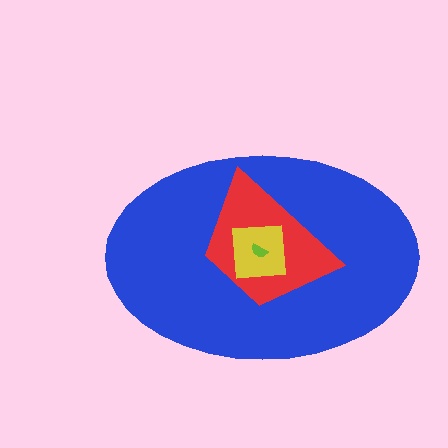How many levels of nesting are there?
4.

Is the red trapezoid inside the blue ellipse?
Yes.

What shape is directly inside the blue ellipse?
The red trapezoid.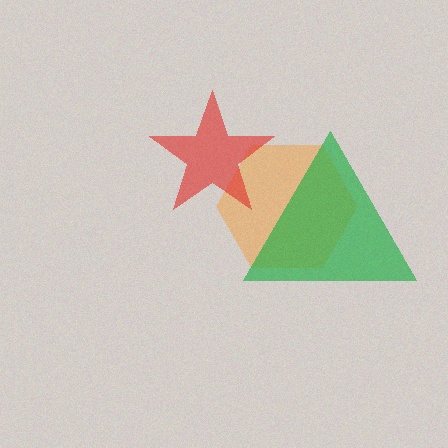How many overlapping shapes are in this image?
There are 3 overlapping shapes in the image.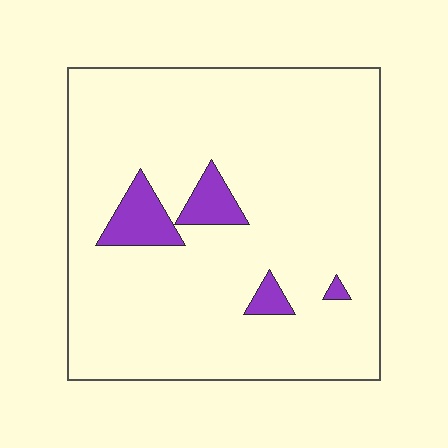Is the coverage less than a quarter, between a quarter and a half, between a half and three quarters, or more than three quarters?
Less than a quarter.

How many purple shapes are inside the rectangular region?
4.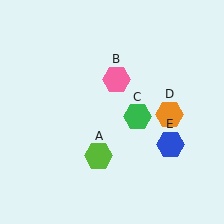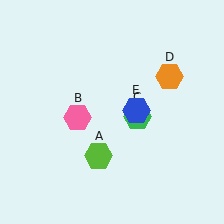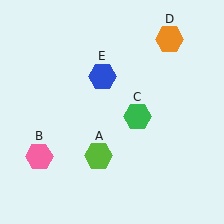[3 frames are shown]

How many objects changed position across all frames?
3 objects changed position: pink hexagon (object B), orange hexagon (object D), blue hexagon (object E).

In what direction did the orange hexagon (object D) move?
The orange hexagon (object D) moved up.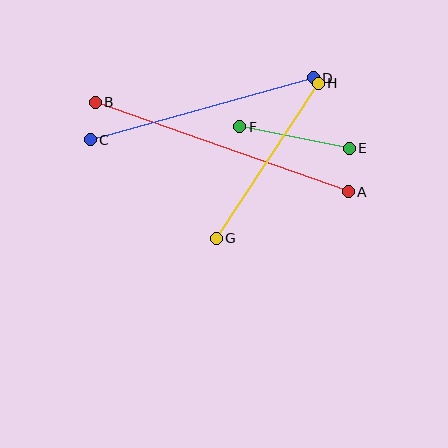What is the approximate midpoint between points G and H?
The midpoint is at approximately (267, 161) pixels.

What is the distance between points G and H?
The distance is approximately 185 pixels.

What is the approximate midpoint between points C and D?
The midpoint is at approximately (202, 109) pixels.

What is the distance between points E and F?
The distance is approximately 112 pixels.